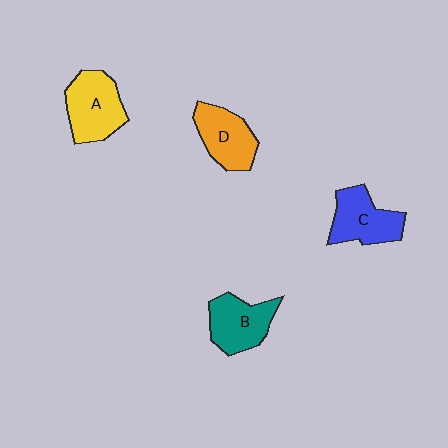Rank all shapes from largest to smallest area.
From largest to smallest: A (yellow), C (blue), B (teal), D (orange).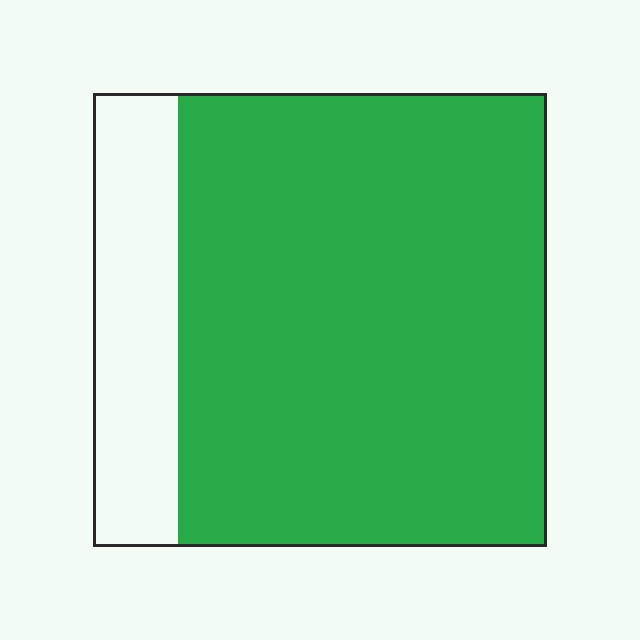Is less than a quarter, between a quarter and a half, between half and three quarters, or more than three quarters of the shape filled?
More than three quarters.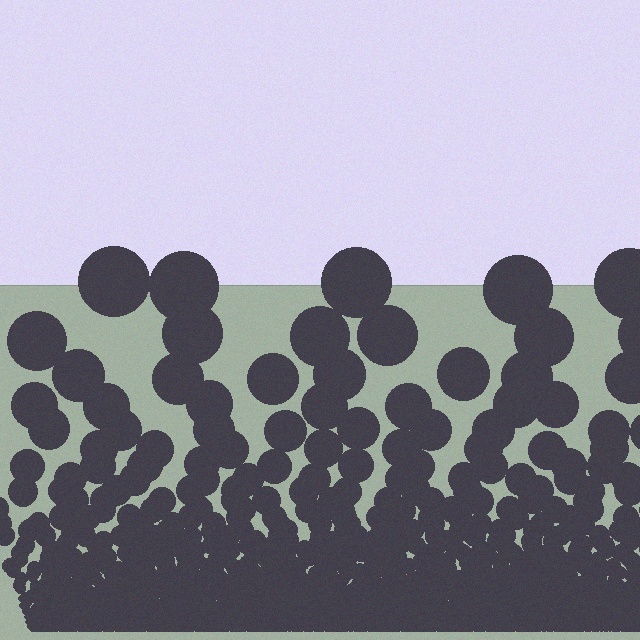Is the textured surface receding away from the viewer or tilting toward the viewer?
The surface appears to tilt toward the viewer. Texture elements get larger and sparser toward the top.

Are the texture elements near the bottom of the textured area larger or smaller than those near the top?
Smaller. The gradient is inverted — elements near the bottom are smaller and denser.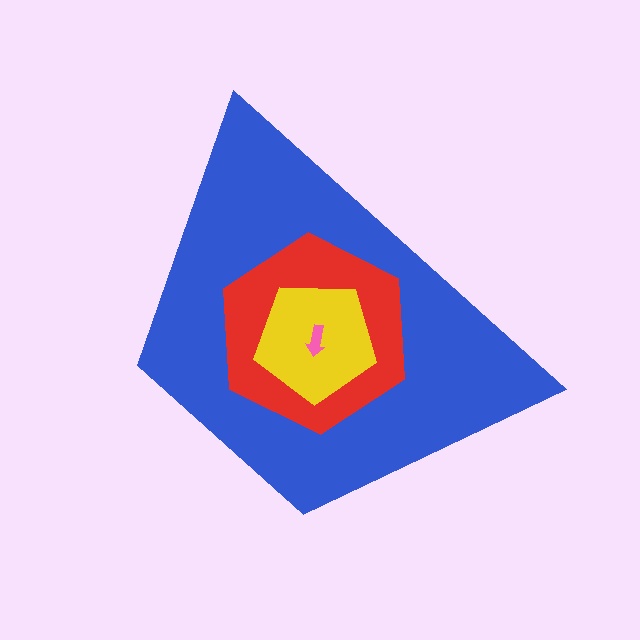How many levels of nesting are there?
4.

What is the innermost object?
The pink arrow.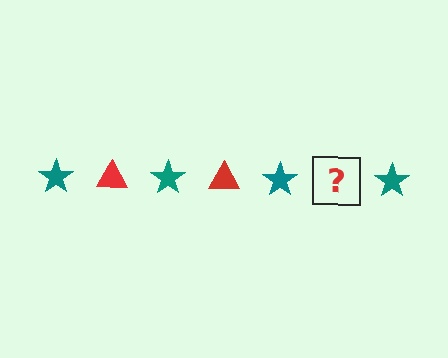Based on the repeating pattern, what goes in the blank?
The blank should be a red triangle.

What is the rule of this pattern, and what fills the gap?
The rule is that the pattern alternates between teal star and red triangle. The gap should be filled with a red triangle.